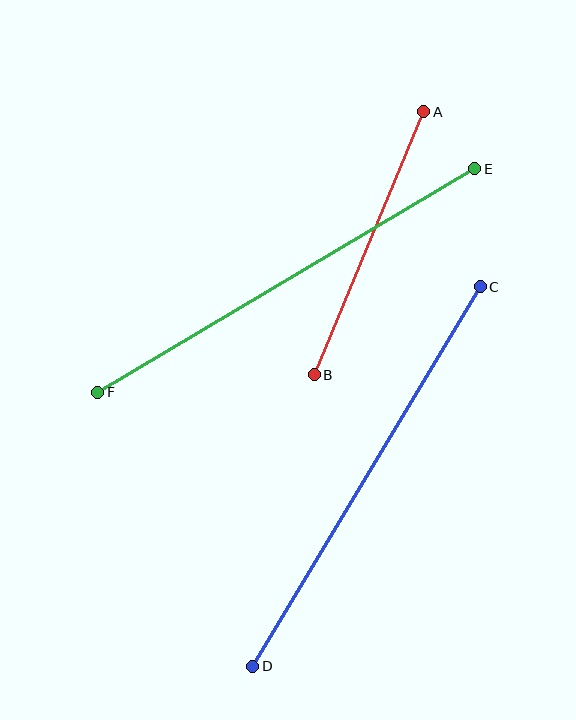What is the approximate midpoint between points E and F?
The midpoint is at approximately (286, 281) pixels.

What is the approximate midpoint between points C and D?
The midpoint is at approximately (367, 476) pixels.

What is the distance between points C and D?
The distance is approximately 442 pixels.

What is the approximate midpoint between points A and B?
The midpoint is at approximately (369, 243) pixels.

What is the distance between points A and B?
The distance is approximately 285 pixels.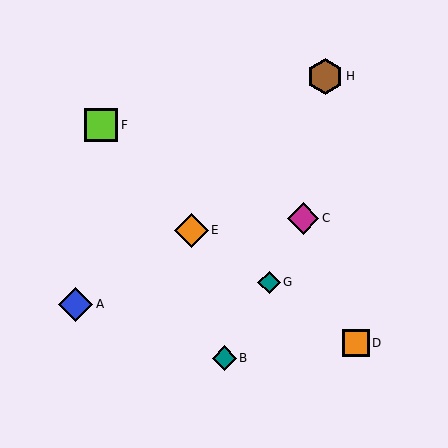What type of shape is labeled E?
Shape E is an orange diamond.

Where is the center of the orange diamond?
The center of the orange diamond is at (191, 230).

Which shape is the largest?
The brown hexagon (labeled H) is the largest.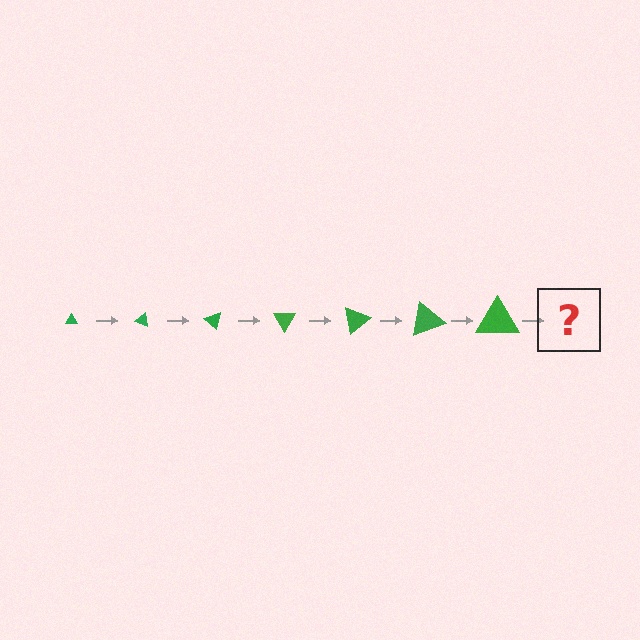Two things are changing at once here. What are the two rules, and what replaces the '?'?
The two rules are that the triangle grows larger each step and it rotates 20 degrees each step. The '?' should be a triangle, larger than the previous one and rotated 140 degrees from the start.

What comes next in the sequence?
The next element should be a triangle, larger than the previous one and rotated 140 degrees from the start.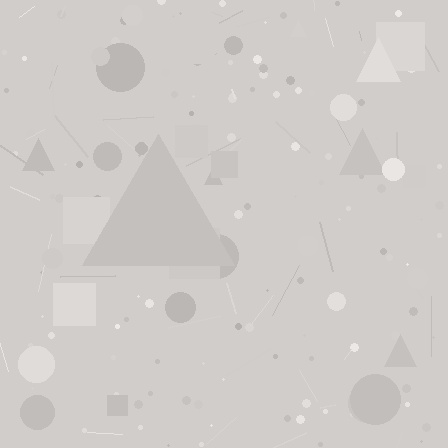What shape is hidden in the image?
A triangle is hidden in the image.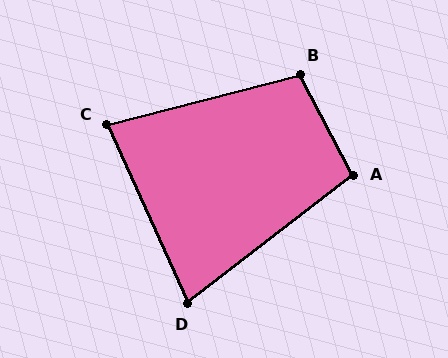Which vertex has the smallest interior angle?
D, at approximately 77 degrees.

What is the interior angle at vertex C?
Approximately 80 degrees (acute).